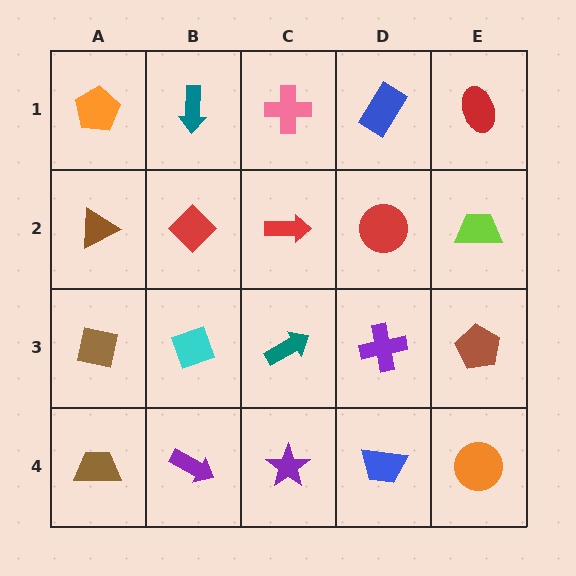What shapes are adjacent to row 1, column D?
A red circle (row 2, column D), a pink cross (row 1, column C), a red ellipse (row 1, column E).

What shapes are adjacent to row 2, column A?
An orange pentagon (row 1, column A), a brown square (row 3, column A), a red diamond (row 2, column B).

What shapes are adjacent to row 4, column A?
A brown square (row 3, column A), a purple arrow (row 4, column B).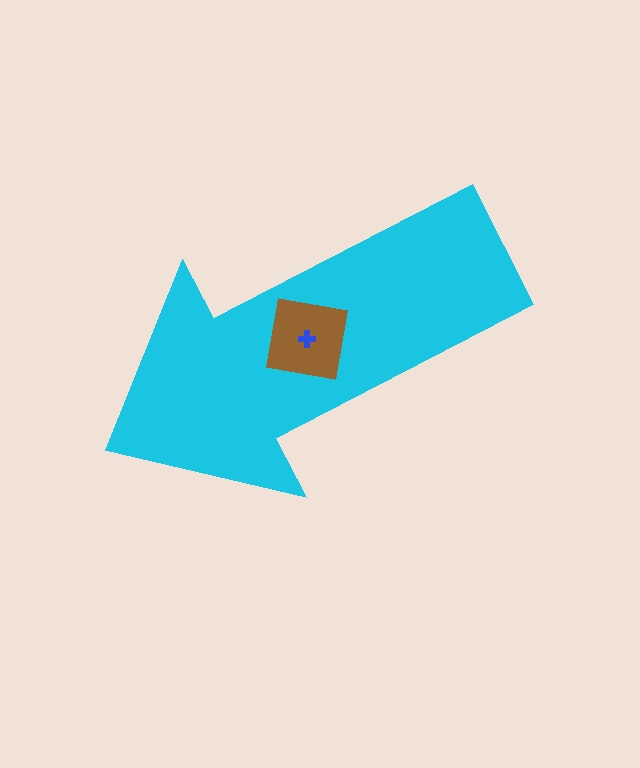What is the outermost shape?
The cyan arrow.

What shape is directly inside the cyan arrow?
The brown square.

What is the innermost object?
The blue cross.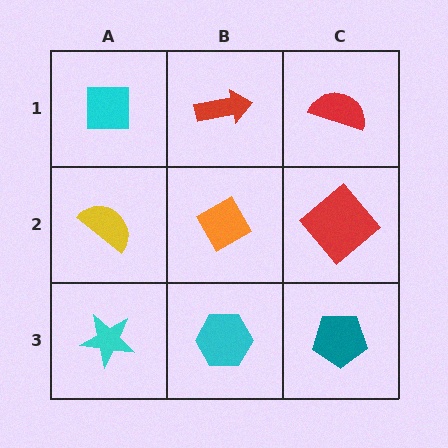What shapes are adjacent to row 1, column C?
A red diamond (row 2, column C), a red arrow (row 1, column B).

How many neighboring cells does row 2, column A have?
3.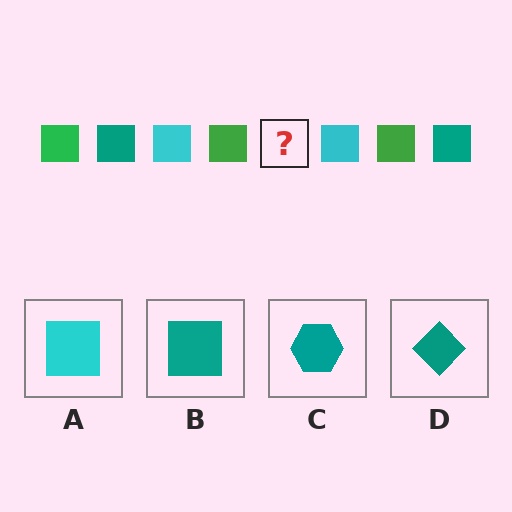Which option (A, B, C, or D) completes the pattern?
B.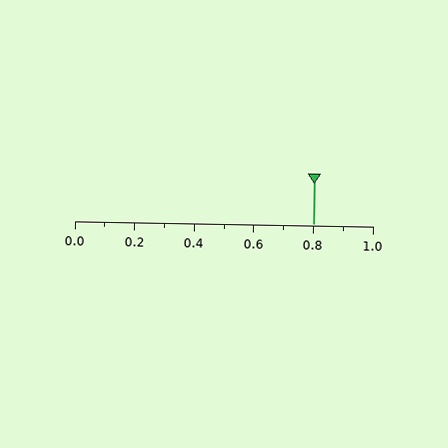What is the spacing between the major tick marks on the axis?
The major ticks are spaced 0.2 apart.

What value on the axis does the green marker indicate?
The marker indicates approximately 0.8.